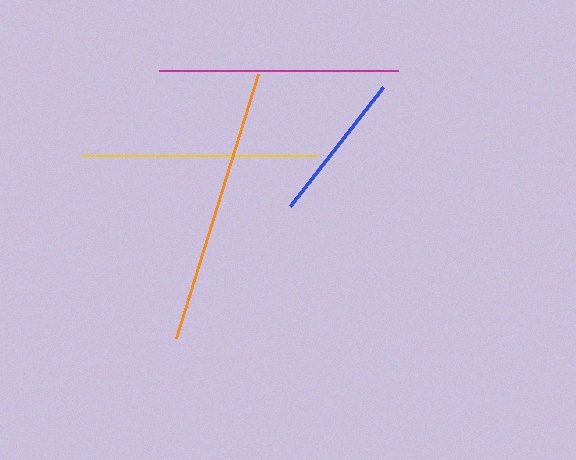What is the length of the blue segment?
The blue segment is approximately 151 pixels long.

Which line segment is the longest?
The orange line is the longest at approximately 277 pixels.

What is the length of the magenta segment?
The magenta segment is approximately 240 pixels long.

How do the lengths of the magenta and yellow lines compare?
The magenta and yellow lines are approximately the same length.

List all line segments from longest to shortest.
From longest to shortest: orange, magenta, yellow, blue.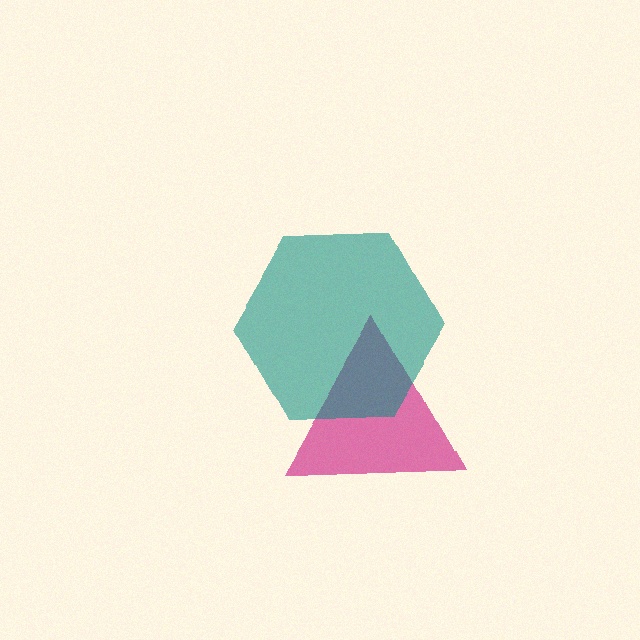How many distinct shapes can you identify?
There are 2 distinct shapes: a magenta triangle, a teal hexagon.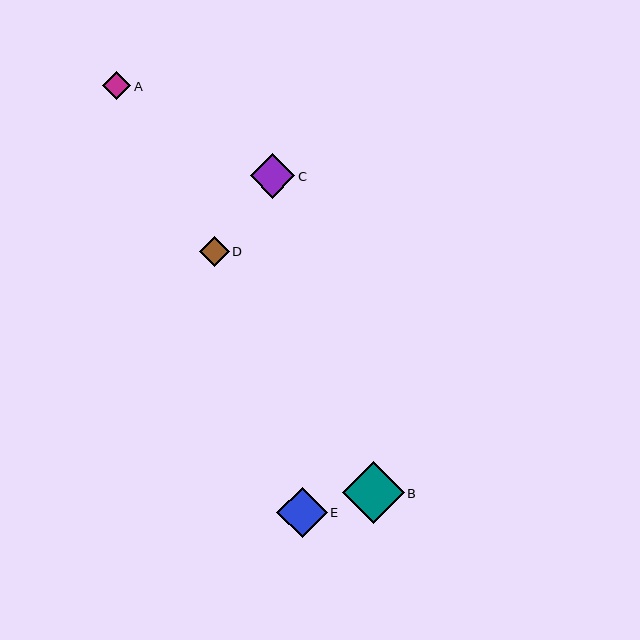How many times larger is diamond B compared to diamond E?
Diamond B is approximately 1.2 times the size of diamond E.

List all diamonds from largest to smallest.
From largest to smallest: B, E, C, D, A.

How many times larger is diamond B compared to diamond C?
Diamond B is approximately 1.4 times the size of diamond C.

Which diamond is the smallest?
Diamond A is the smallest with a size of approximately 28 pixels.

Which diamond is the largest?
Diamond B is the largest with a size of approximately 62 pixels.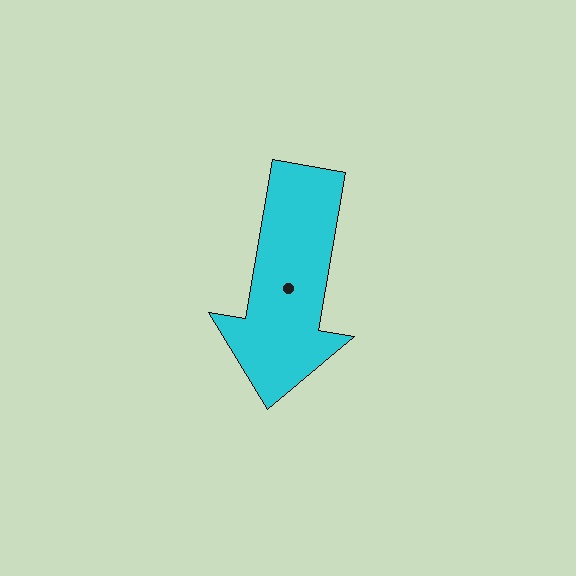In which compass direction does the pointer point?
South.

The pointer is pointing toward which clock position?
Roughly 6 o'clock.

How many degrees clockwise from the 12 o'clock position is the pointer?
Approximately 190 degrees.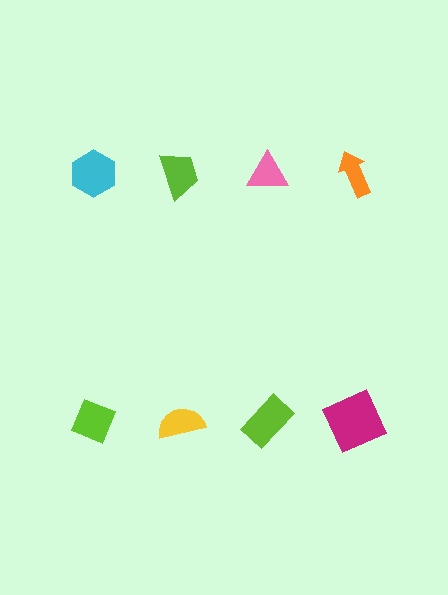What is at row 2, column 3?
A lime rectangle.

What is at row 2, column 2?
A yellow semicircle.